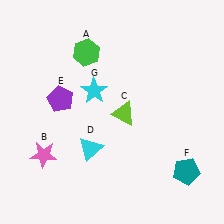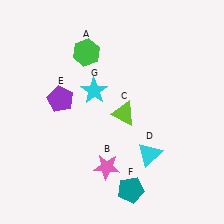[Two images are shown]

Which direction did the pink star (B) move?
The pink star (B) moved right.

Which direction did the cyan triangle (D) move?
The cyan triangle (D) moved right.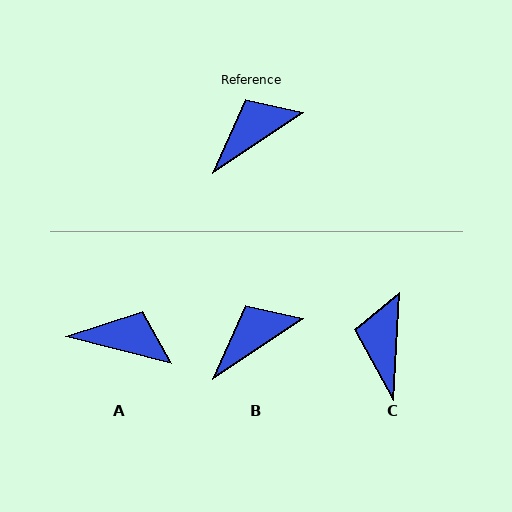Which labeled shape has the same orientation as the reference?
B.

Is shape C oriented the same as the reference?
No, it is off by about 53 degrees.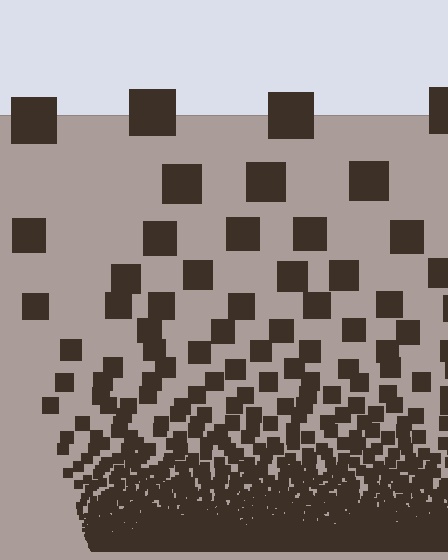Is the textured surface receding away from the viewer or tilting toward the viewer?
The surface appears to tilt toward the viewer. Texture elements get larger and sparser toward the top.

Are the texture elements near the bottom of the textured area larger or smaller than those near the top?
Smaller. The gradient is inverted — elements near the bottom are smaller and denser.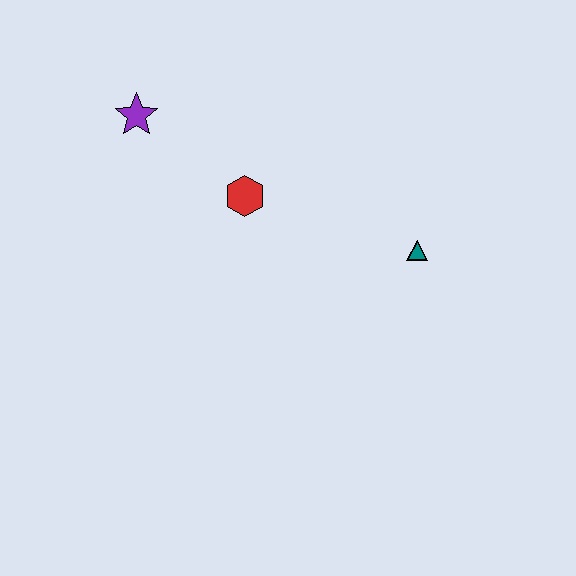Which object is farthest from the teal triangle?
The purple star is farthest from the teal triangle.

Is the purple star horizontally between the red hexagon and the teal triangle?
No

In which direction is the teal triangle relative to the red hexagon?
The teal triangle is to the right of the red hexagon.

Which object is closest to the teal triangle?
The red hexagon is closest to the teal triangle.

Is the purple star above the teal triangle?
Yes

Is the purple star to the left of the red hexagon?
Yes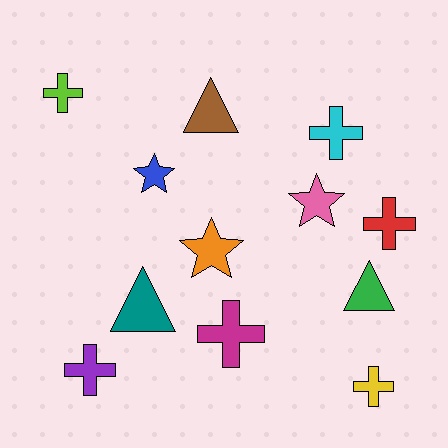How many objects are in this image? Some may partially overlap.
There are 12 objects.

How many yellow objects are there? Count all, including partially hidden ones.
There is 1 yellow object.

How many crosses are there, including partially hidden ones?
There are 6 crosses.